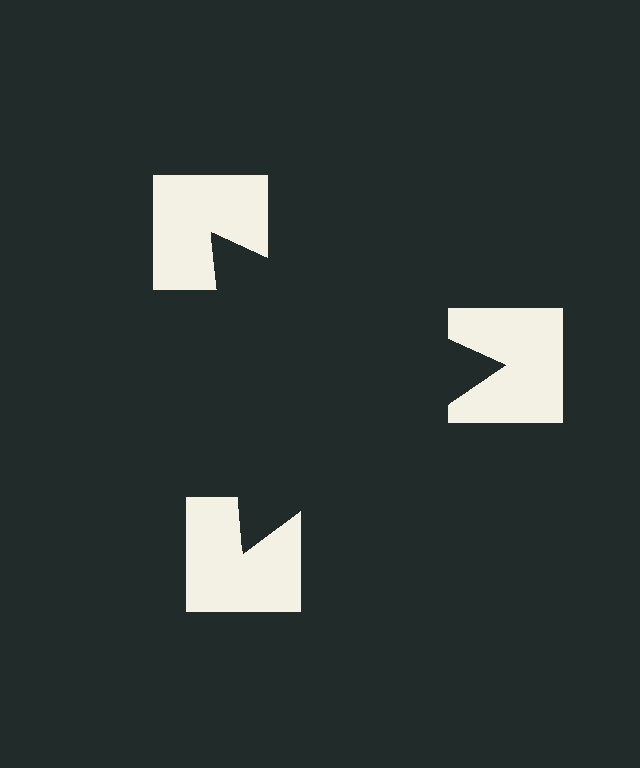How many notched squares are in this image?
There are 3 — one at each vertex of the illusory triangle.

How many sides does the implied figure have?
3 sides.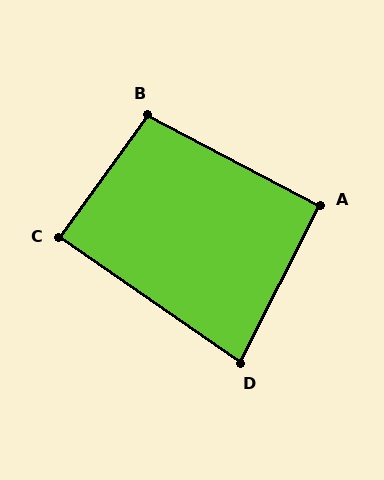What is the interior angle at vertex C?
Approximately 89 degrees (approximately right).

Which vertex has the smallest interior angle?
D, at approximately 82 degrees.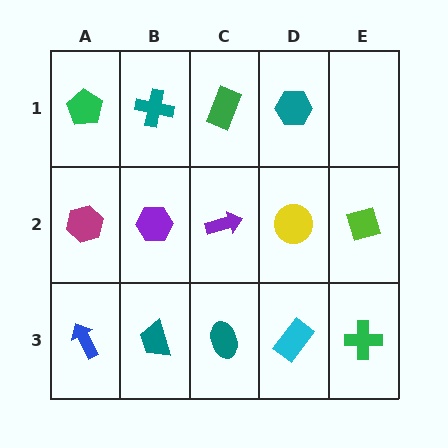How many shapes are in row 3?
5 shapes.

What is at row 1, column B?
A teal cross.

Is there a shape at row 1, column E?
No, that cell is empty.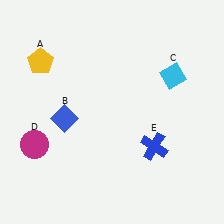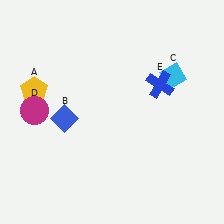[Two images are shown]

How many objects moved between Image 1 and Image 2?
3 objects moved between the two images.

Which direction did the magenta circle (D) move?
The magenta circle (D) moved up.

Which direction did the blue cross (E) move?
The blue cross (E) moved up.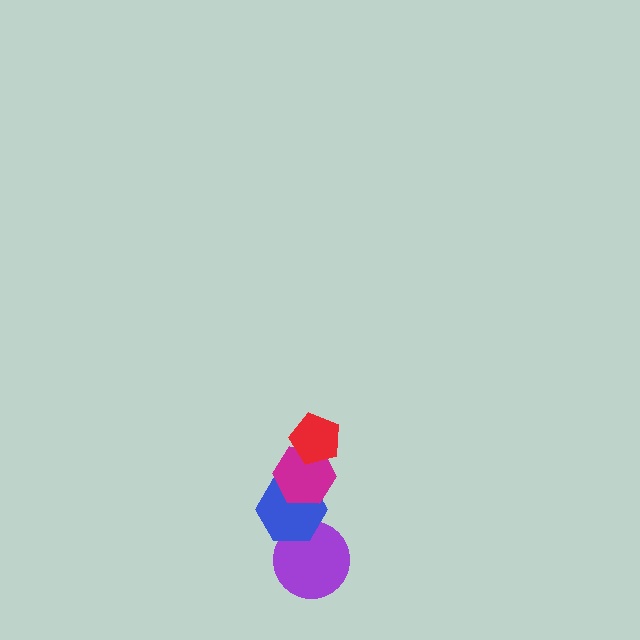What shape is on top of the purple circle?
The blue hexagon is on top of the purple circle.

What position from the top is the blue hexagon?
The blue hexagon is 3rd from the top.